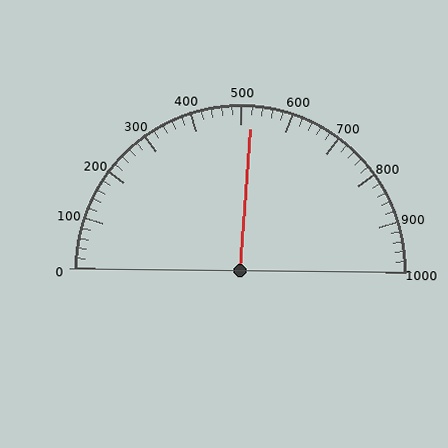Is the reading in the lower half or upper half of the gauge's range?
The reading is in the upper half of the range (0 to 1000).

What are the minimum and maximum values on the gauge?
The gauge ranges from 0 to 1000.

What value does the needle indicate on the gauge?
The needle indicates approximately 520.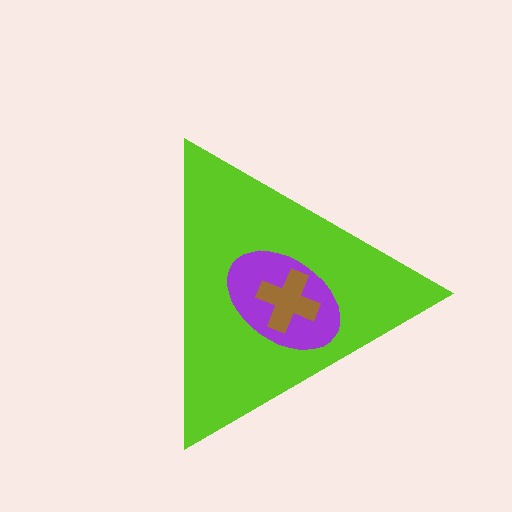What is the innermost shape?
The brown cross.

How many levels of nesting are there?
3.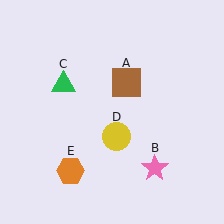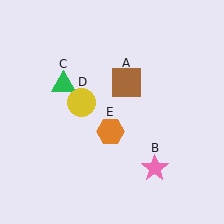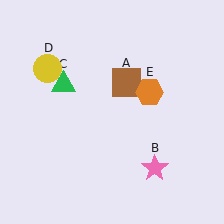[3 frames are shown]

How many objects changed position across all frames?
2 objects changed position: yellow circle (object D), orange hexagon (object E).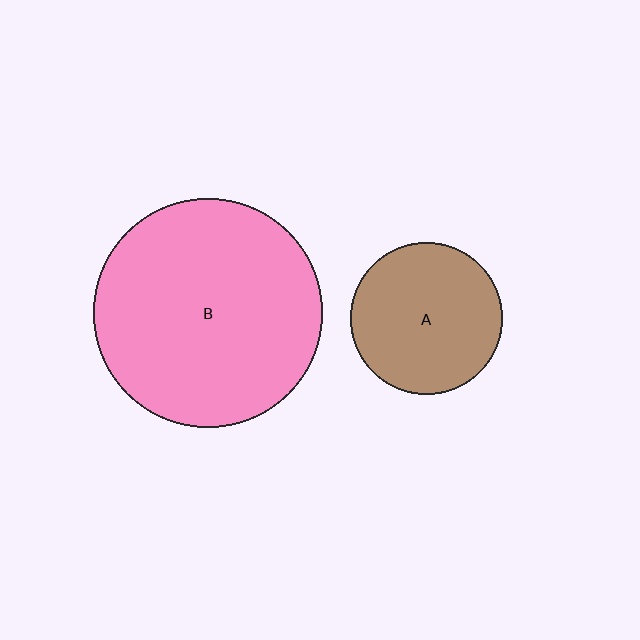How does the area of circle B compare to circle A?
Approximately 2.3 times.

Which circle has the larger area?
Circle B (pink).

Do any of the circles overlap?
No, none of the circles overlap.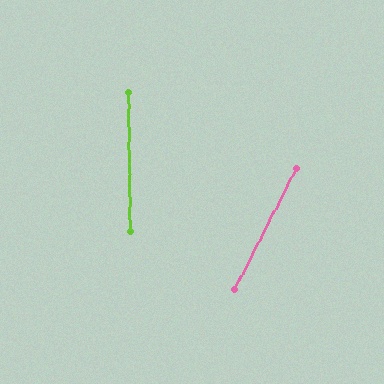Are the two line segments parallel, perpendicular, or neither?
Neither parallel nor perpendicular — they differ by about 27°.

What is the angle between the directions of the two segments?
Approximately 27 degrees.